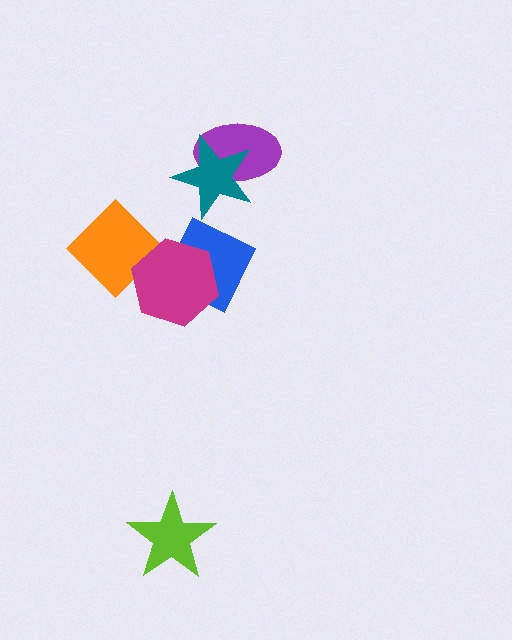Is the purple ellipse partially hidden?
Yes, it is partially covered by another shape.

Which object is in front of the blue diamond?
The magenta hexagon is in front of the blue diamond.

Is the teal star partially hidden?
No, no other shape covers it.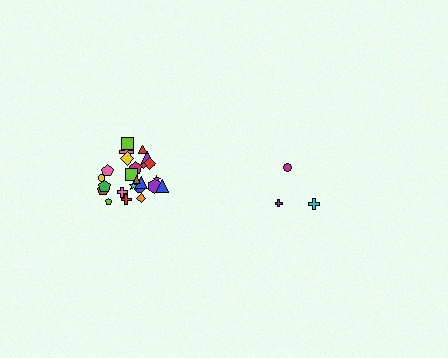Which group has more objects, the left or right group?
The left group.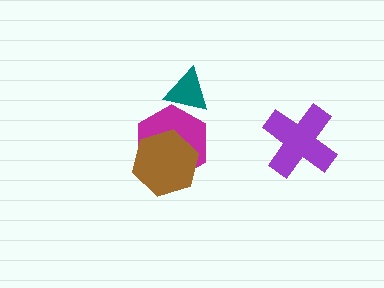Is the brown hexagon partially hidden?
No, no other shape covers it.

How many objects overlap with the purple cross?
0 objects overlap with the purple cross.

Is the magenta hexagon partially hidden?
Yes, it is partially covered by another shape.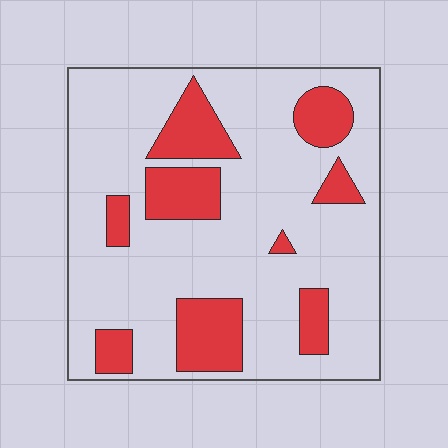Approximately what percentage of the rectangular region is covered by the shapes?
Approximately 25%.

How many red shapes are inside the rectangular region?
9.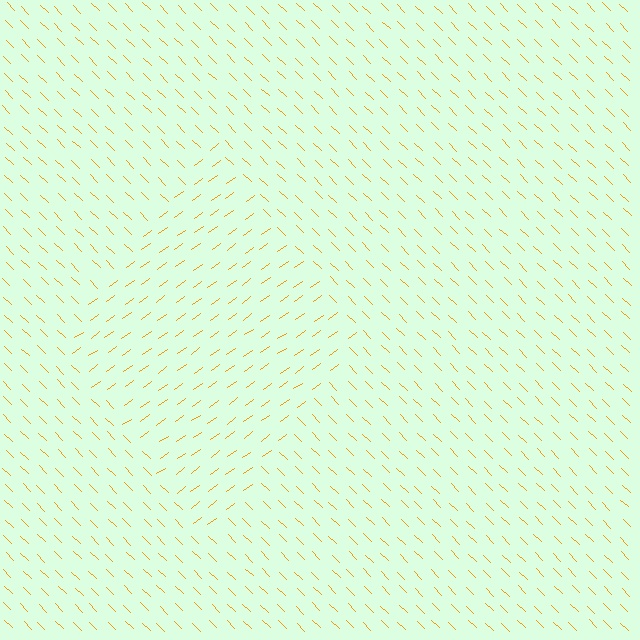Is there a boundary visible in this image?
Yes, there is a texture boundary formed by a change in line orientation.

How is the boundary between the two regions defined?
The boundary is defined purely by a change in line orientation (approximately 80 degrees difference). All lines are the same color and thickness.